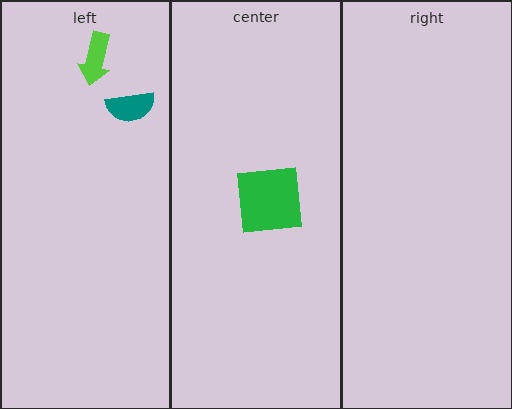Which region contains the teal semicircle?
The left region.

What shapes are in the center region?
The green square.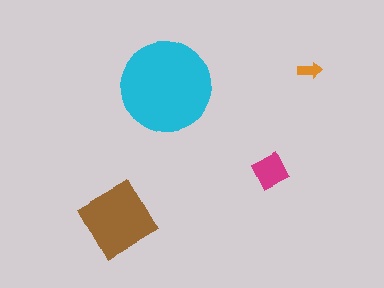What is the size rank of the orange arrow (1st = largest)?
4th.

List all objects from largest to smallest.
The cyan circle, the brown square, the magenta diamond, the orange arrow.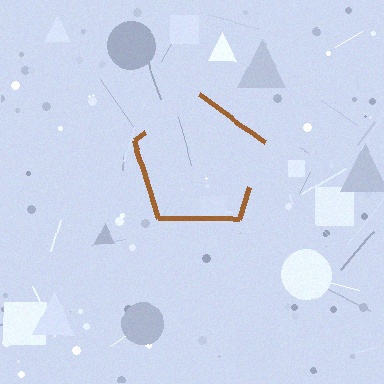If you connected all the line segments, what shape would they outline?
They would outline a pentagon.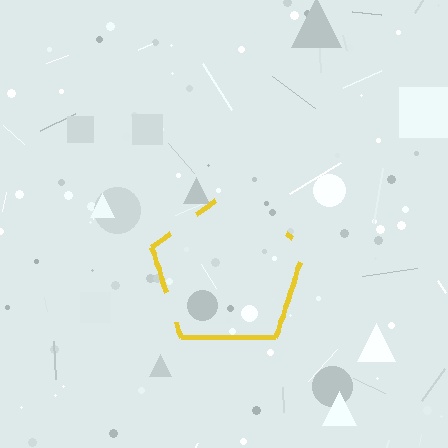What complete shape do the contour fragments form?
The contour fragments form a pentagon.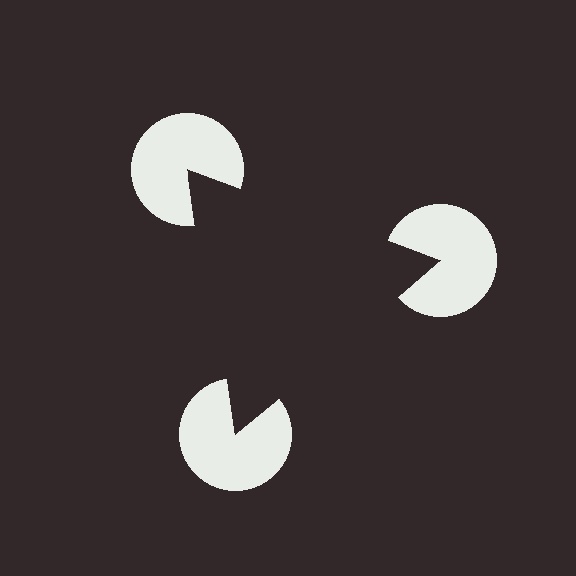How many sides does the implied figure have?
3 sides.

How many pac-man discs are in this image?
There are 3 — one at each vertex of the illusory triangle.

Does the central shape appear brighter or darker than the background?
It typically appears slightly darker than the background, even though no actual brightness change is drawn.